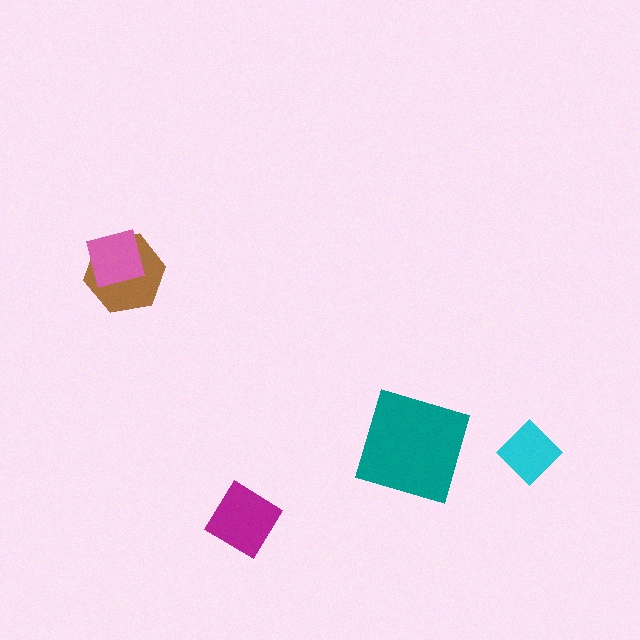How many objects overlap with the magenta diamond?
0 objects overlap with the magenta diamond.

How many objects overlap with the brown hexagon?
1 object overlaps with the brown hexagon.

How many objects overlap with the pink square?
1 object overlaps with the pink square.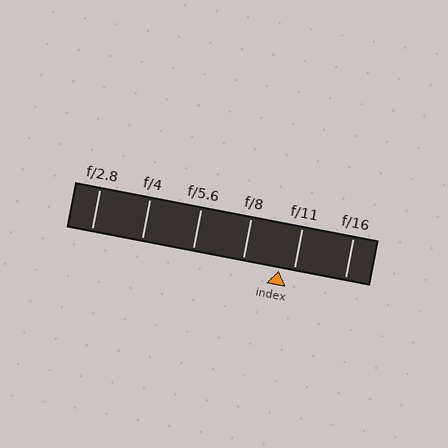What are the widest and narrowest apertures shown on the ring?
The widest aperture shown is f/2.8 and the narrowest is f/16.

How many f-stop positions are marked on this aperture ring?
There are 6 f-stop positions marked.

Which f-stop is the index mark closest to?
The index mark is closest to f/11.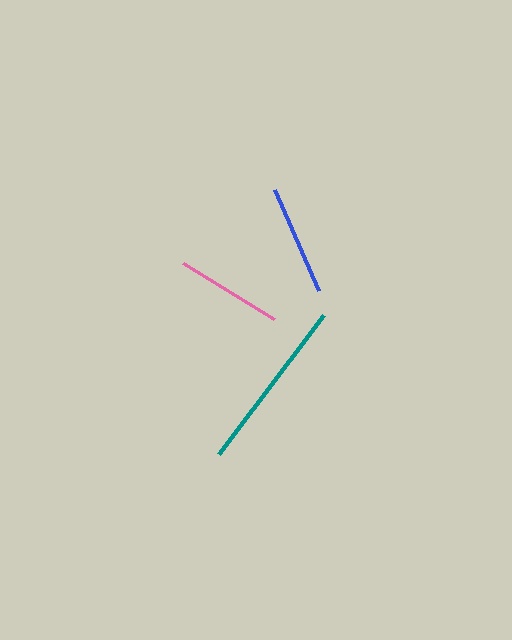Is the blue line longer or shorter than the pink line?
The blue line is longer than the pink line.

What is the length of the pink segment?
The pink segment is approximately 107 pixels long.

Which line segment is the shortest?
The pink line is the shortest at approximately 107 pixels.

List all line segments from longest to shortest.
From longest to shortest: teal, blue, pink.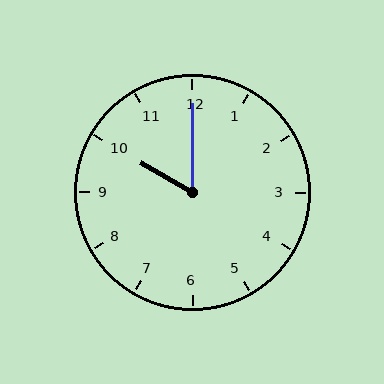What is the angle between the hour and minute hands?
Approximately 60 degrees.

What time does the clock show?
10:00.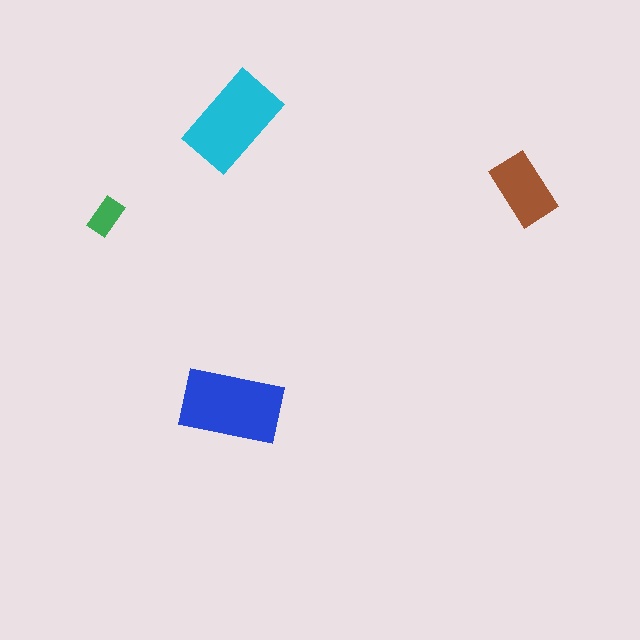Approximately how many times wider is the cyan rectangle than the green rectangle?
About 2.5 times wider.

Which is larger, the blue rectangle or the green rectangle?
The blue one.